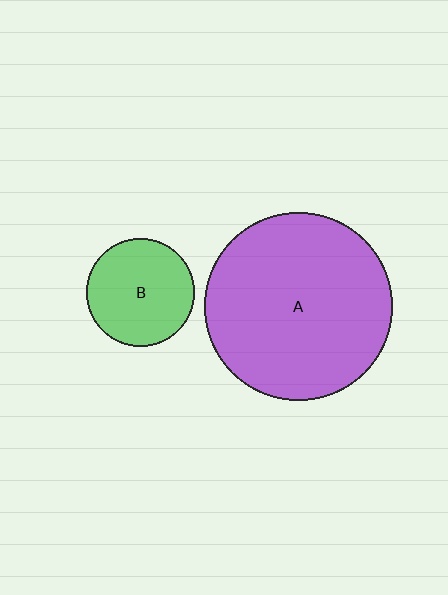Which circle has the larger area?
Circle A (purple).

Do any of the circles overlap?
No, none of the circles overlap.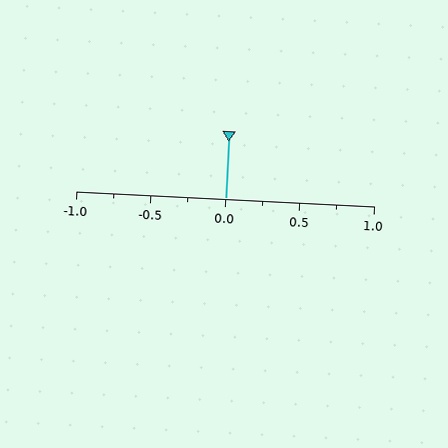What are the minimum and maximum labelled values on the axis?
The axis runs from -1.0 to 1.0.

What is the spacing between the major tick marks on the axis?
The major ticks are spaced 0.5 apart.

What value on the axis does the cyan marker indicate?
The marker indicates approximately 0.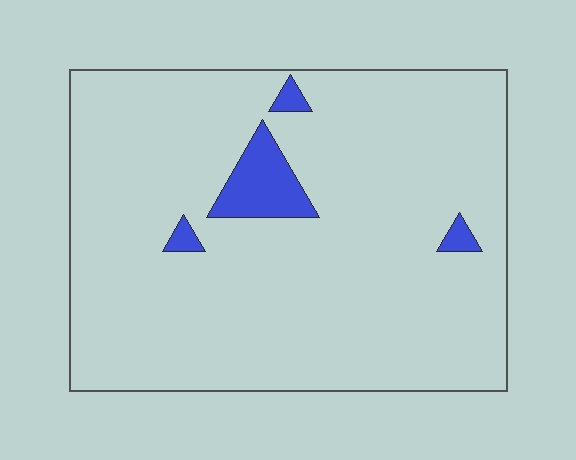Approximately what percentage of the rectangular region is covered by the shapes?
Approximately 5%.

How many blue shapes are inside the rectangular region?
4.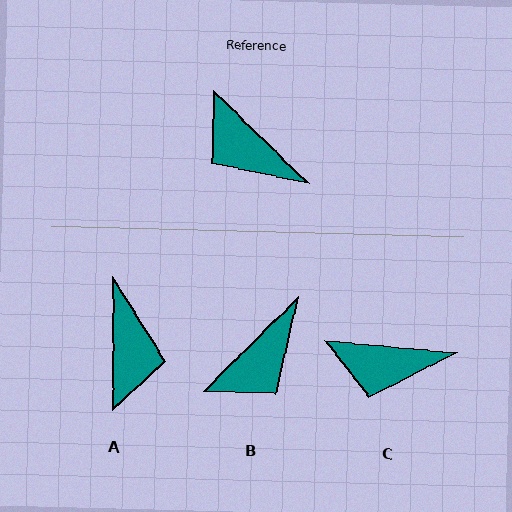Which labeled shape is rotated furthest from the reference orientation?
A, about 134 degrees away.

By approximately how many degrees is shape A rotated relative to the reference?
Approximately 134 degrees counter-clockwise.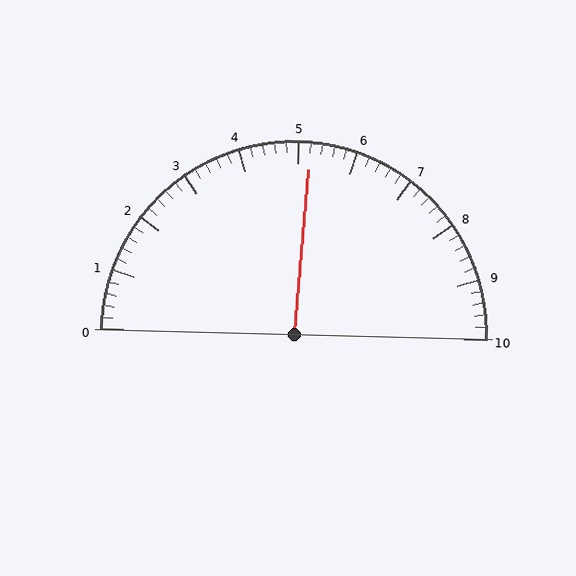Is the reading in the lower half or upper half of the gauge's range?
The reading is in the upper half of the range (0 to 10).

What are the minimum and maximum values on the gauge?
The gauge ranges from 0 to 10.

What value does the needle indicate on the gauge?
The needle indicates approximately 5.2.